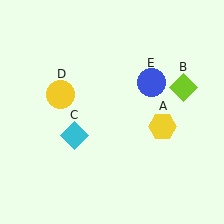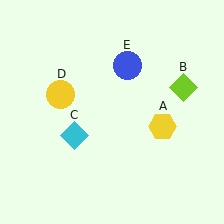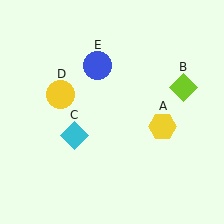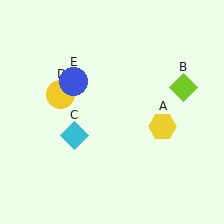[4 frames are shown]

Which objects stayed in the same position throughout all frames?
Yellow hexagon (object A) and lime diamond (object B) and cyan diamond (object C) and yellow circle (object D) remained stationary.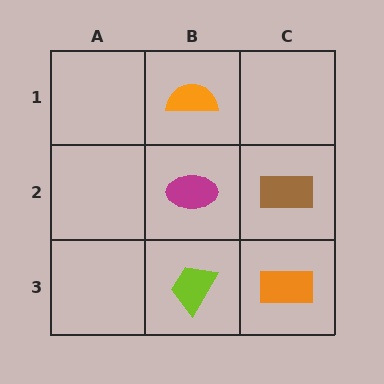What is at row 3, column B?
A lime trapezoid.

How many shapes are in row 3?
2 shapes.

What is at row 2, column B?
A magenta ellipse.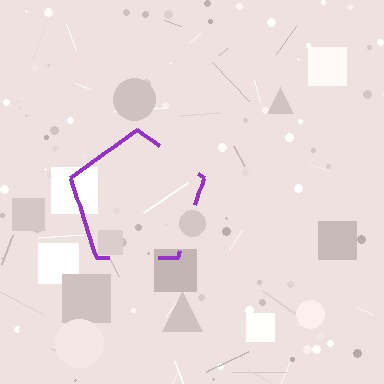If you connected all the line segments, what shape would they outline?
They would outline a pentagon.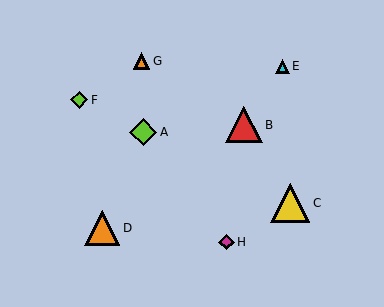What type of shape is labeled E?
Shape E is a cyan triangle.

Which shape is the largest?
The yellow triangle (labeled C) is the largest.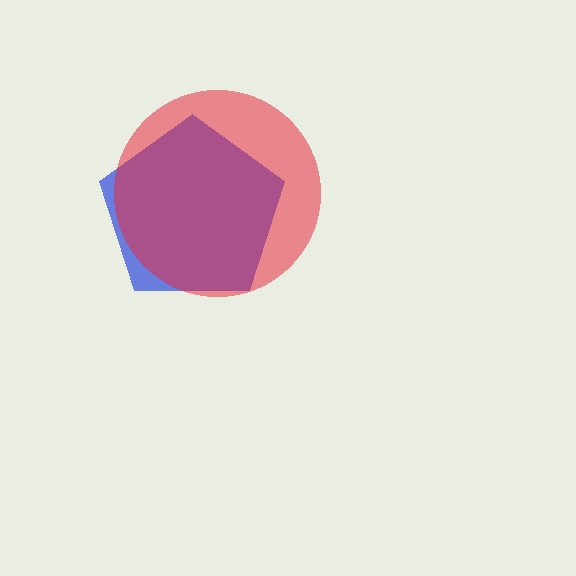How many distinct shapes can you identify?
There are 2 distinct shapes: a blue pentagon, a red circle.